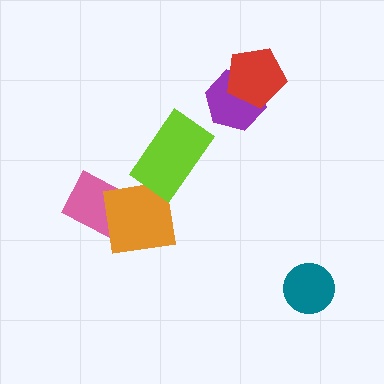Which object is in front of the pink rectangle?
The orange square is in front of the pink rectangle.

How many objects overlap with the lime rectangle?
0 objects overlap with the lime rectangle.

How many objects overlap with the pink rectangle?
1 object overlaps with the pink rectangle.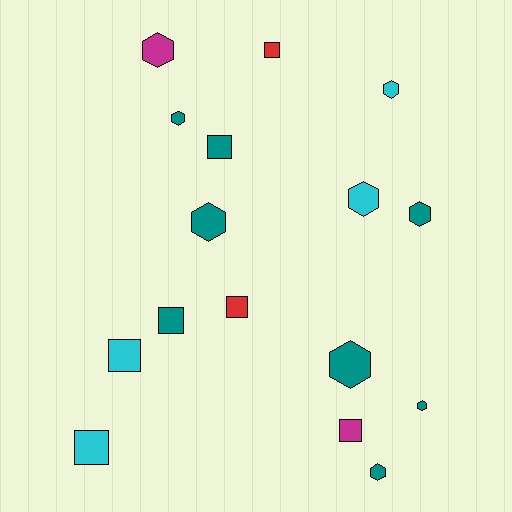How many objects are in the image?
There are 16 objects.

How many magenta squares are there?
There is 1 magenta square.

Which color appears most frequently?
Teal, with 8 objects.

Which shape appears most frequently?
Hexagon, with 9 objects.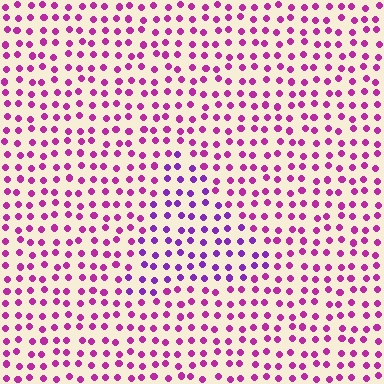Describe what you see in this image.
The image is filled with small magenta elements in a uniform arrangement. A triangle-shaped region is visible where the elements are tinted to a slightly different hue, forming a subtle color boundary.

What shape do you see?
I see a triangle.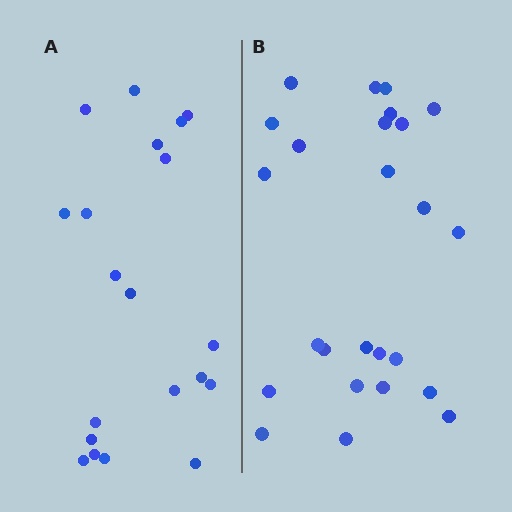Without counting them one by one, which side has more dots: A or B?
Region B (the right region) has more dots.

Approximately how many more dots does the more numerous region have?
Region B has about 5 more dots than region A.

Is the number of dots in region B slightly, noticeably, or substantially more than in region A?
Region B has noticeably more, but not dramatically so. The ratio is roughly 1.2 to 1.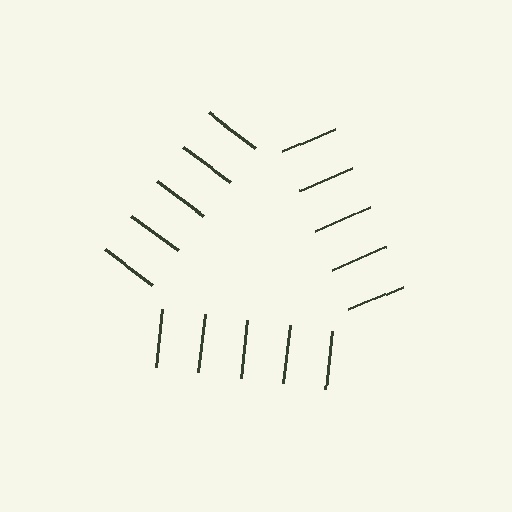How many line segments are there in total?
15 — 5 along each of the 3 edges.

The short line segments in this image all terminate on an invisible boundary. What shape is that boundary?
An illusory triangle — the line segments terminate on its edges but no continuous stroke is drawn.